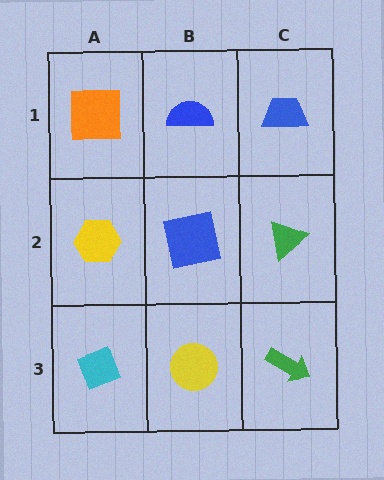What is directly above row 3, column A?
A yellow hexagon.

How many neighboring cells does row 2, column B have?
4.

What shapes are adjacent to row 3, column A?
A yellow hexagon (row 2, column A), a yellow circle (row 3, column B).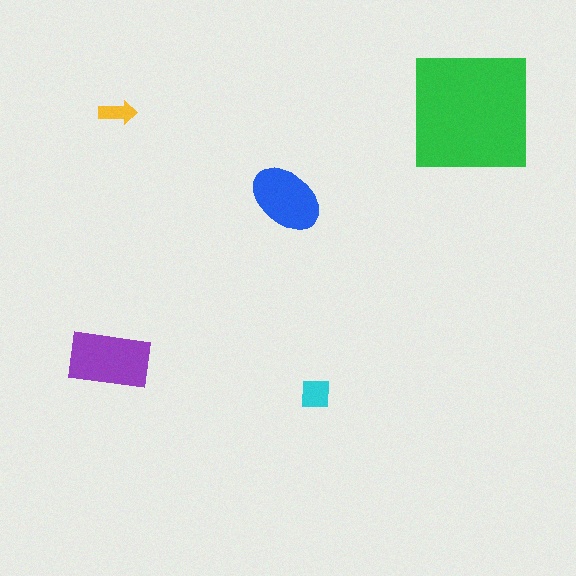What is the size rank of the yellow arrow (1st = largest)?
5th.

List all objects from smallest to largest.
The yellow arrow, the cyan square, the blue ellipse, the purple rectangle, the green square.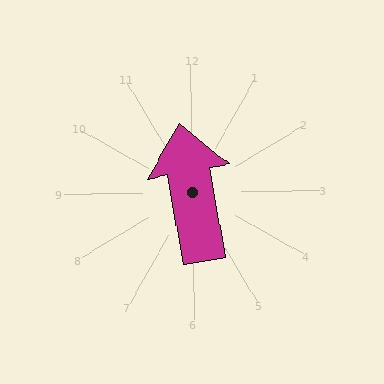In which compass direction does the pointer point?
North.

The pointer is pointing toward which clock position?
Roughly 12 o'clock.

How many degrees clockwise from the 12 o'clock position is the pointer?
Approximately 350 degrees.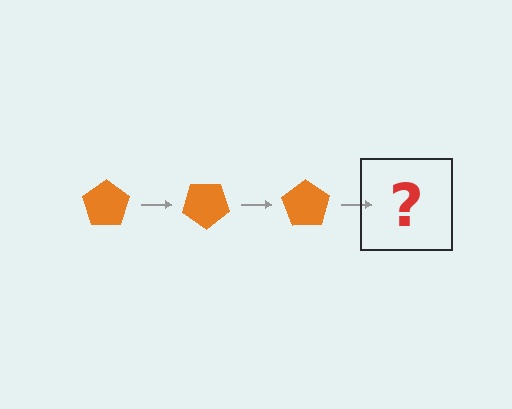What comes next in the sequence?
The next element should be an orange pentagon rotated 105 degrees.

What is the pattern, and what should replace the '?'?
The pattern is that the pentagon rotates 35 degrees each step. The '?' should be an orange pentagon rotated 105 degrees.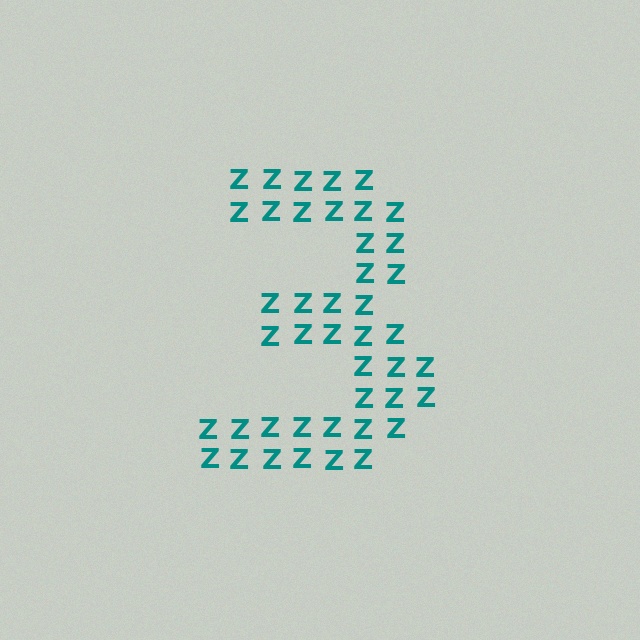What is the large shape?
The large shape is the digit 3.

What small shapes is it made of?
It is made of small letter Z's.